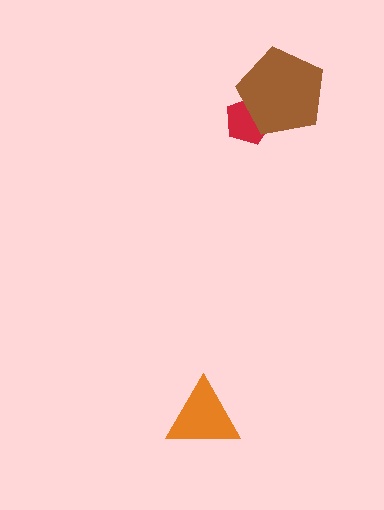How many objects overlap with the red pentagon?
1 object overlaps with the red pentagon.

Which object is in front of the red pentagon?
The brown pentagon is in front of the red pentagon.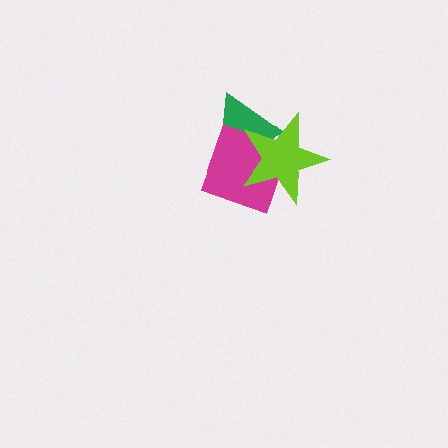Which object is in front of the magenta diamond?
The lime star is in front of the magenta diamond.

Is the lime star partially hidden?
No, no other shape covers it.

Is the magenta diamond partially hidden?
Yes, it is partially covered by another shape.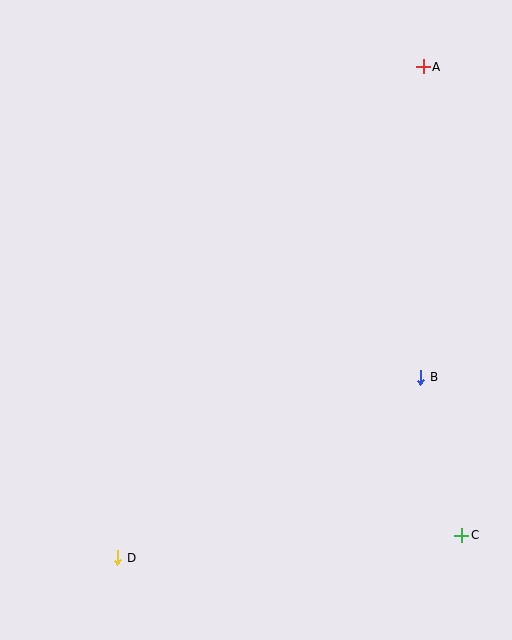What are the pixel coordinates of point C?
Point C is at (462, 535).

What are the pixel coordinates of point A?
Point A is at (423, 67).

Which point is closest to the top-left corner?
Point A is closest to the top-left corner.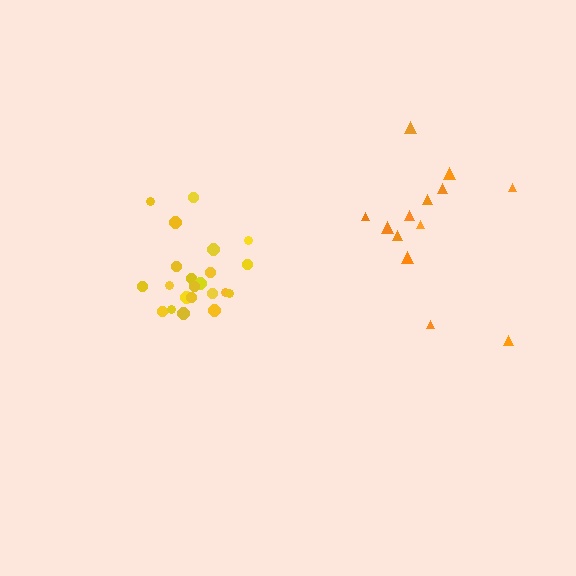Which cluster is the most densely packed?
Yellow.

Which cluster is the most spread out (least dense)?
Orange.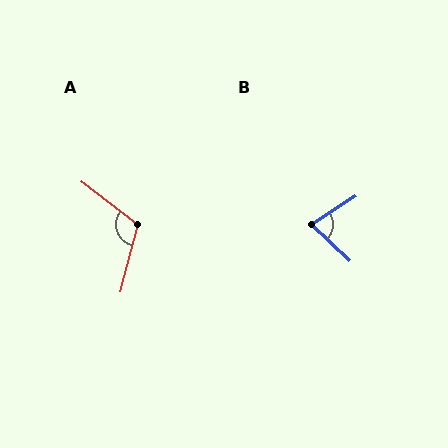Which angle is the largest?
A, at approximately 113 degrees.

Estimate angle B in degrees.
Approximately 76 degrees.